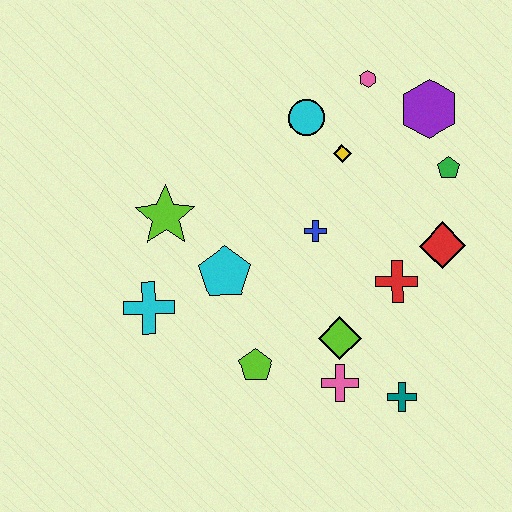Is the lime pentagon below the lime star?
Yes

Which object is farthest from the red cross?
The cyan cross is farthest from the red cross.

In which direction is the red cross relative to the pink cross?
The red cross is above the pink cross.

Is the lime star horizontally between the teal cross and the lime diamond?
No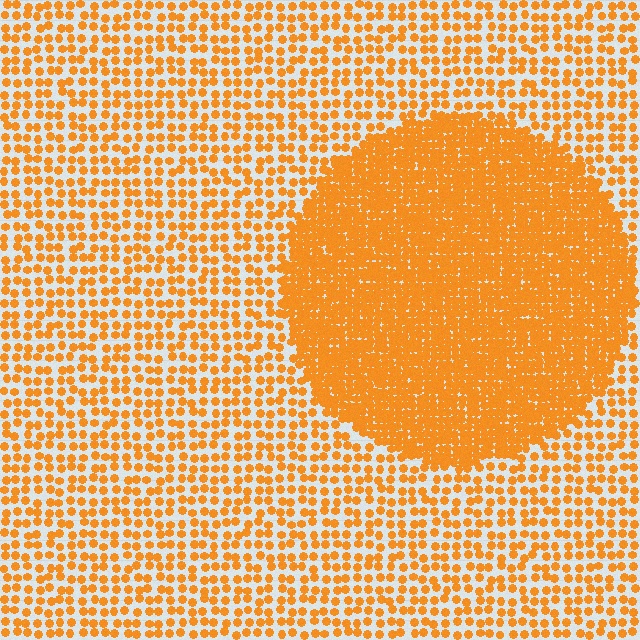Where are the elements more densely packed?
The elements are more densely packed inside the circle boundary.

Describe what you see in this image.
The image contains small orange elements arranged at two different densities. A circle-shaped region is visible where the elements are more densely packed than the surrounding area.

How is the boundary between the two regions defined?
The boundary is defined by a change in element density (approximately 2.4x ratio). All elements are the same color, size, and shape.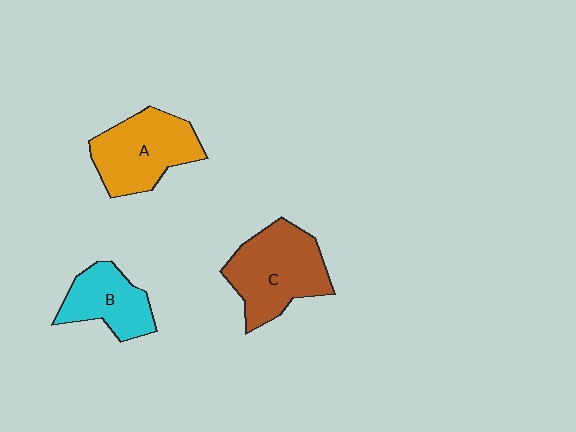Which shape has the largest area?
Shape C (brown).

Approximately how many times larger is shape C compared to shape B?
Approximately 1.5 times.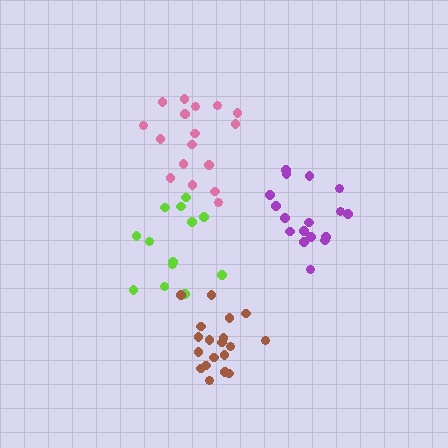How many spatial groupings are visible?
There are 4 spatial groupings.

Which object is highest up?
The pink cluster is topmost.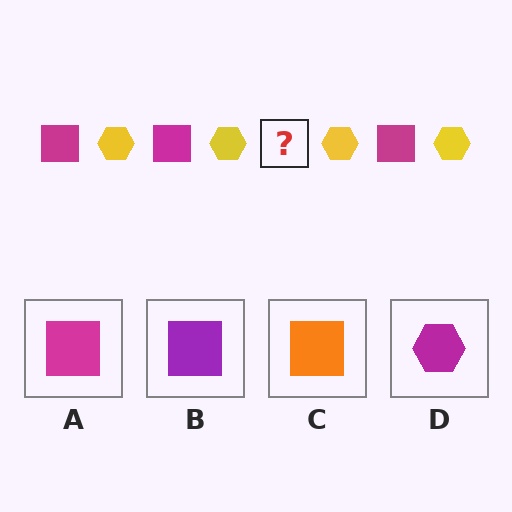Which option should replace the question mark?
Option A.